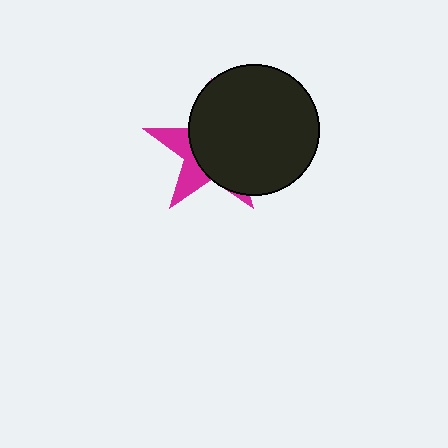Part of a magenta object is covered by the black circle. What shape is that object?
It is a star.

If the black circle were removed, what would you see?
You would see the complete magenta star.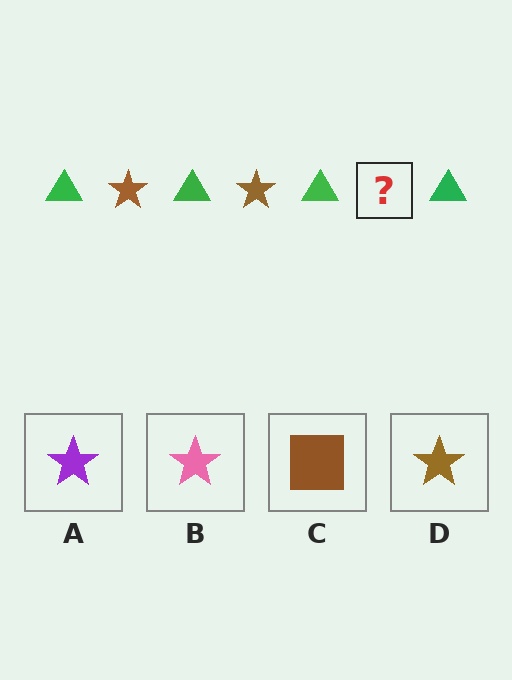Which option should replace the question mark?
Option D.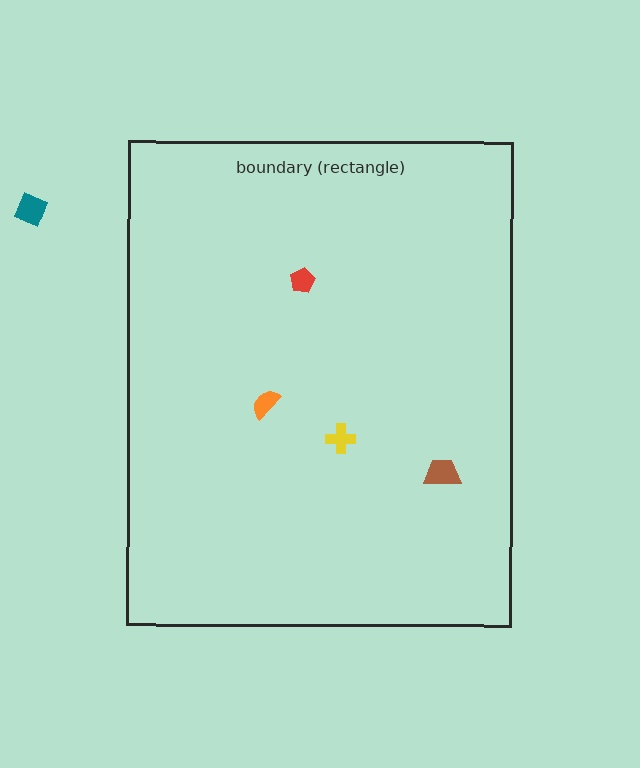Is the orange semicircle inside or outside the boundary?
Inside.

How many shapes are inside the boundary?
4 inside, 1 outside.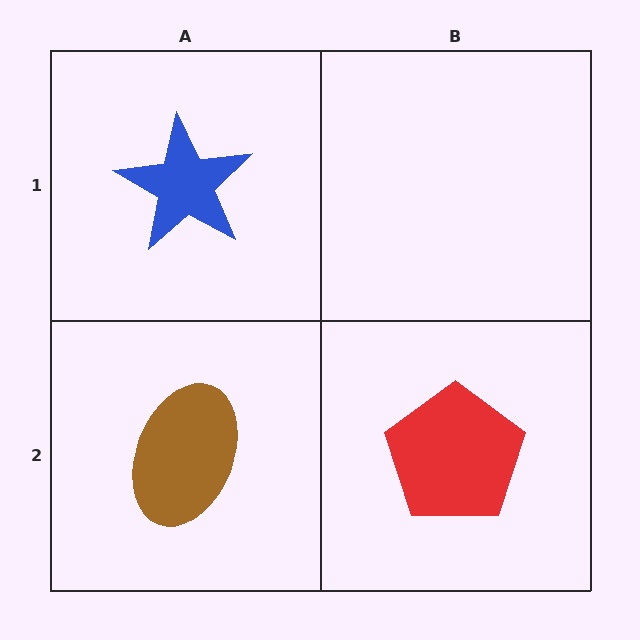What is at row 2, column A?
A brown ellipse.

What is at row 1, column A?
A blue star.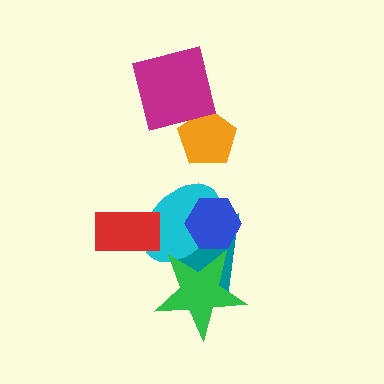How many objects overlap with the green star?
2 objects overlap with the green star.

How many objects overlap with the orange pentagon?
0 objects overlap with the orange pentagon.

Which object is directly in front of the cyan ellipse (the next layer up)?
The blue hexagon is directly in front of the cyan ellipse.